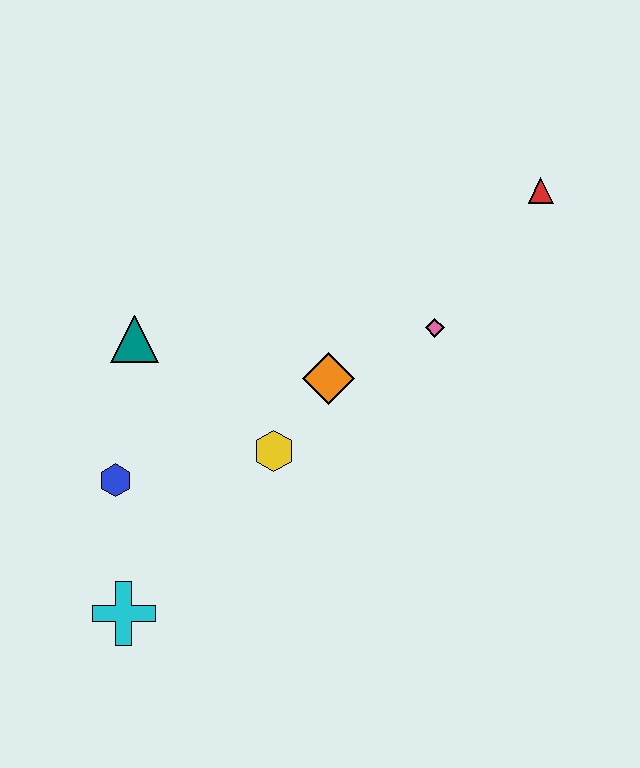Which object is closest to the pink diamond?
The orange diamond is closest to the pink diamond.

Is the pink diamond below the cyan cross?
No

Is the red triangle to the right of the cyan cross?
Yes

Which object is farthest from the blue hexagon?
The red triangle is farthest from the blue hexagon.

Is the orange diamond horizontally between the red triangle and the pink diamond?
No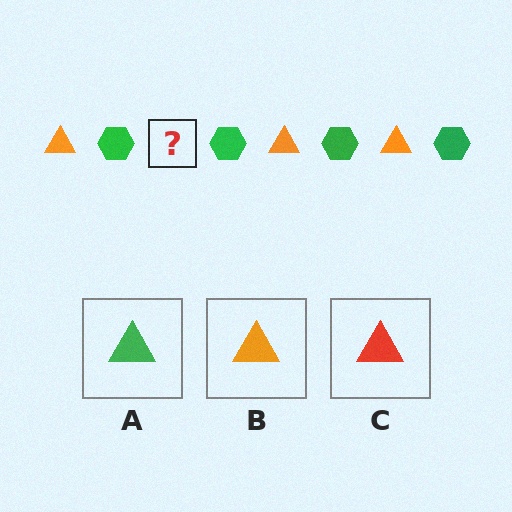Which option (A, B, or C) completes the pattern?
B.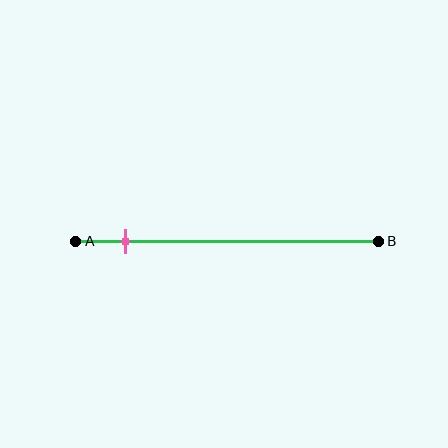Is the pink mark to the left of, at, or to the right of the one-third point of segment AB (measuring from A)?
The pink mark is to the left of the one-third point of segment AB.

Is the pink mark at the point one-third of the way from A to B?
No, the mark is at about 15% from A, not at the 33% one-third point.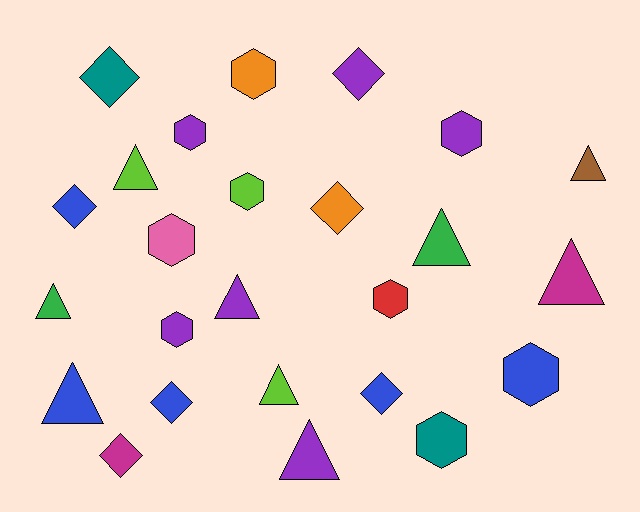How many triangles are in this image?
There are 9 triangles.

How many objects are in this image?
There are 25 objects.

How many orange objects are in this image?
There are 2 orange objects.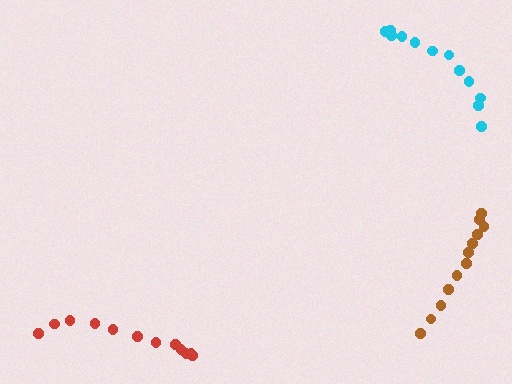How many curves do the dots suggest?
There are 3 distinct paths.